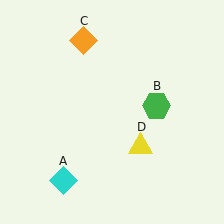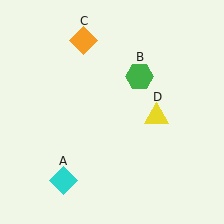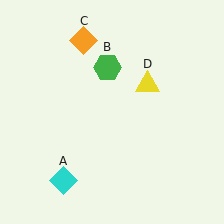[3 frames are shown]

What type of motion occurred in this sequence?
The green hexagon (object B), yellow triangle (object D) rotated counterclockwise around the center of the scene.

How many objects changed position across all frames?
2 objects changed position: green hexagon (object B), yellow triangle (object D).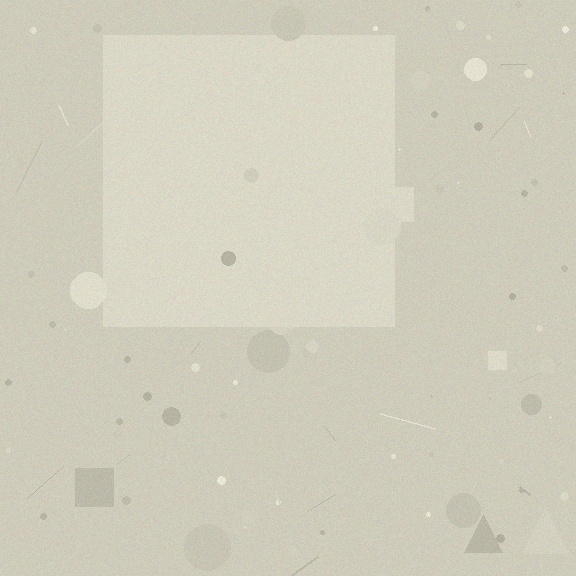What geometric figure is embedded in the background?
A square is embedded in the background.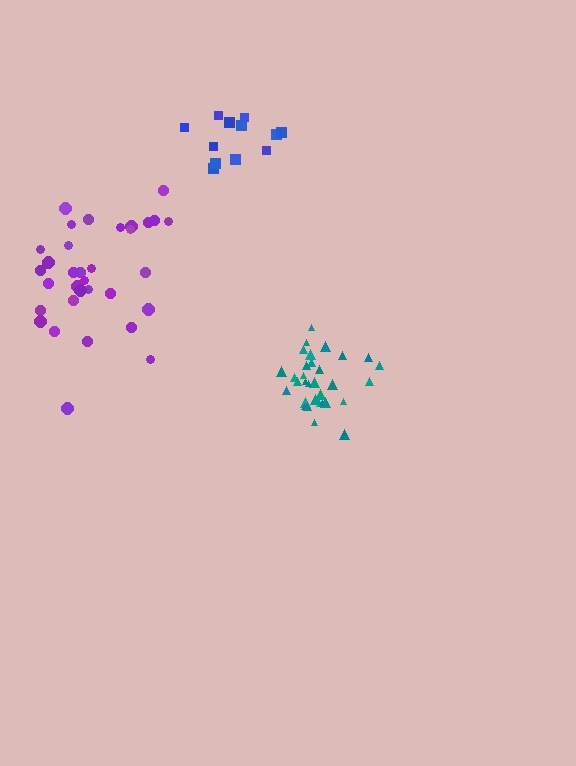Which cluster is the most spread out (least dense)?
Purple.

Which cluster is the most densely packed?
Teal.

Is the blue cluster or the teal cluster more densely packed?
Teal.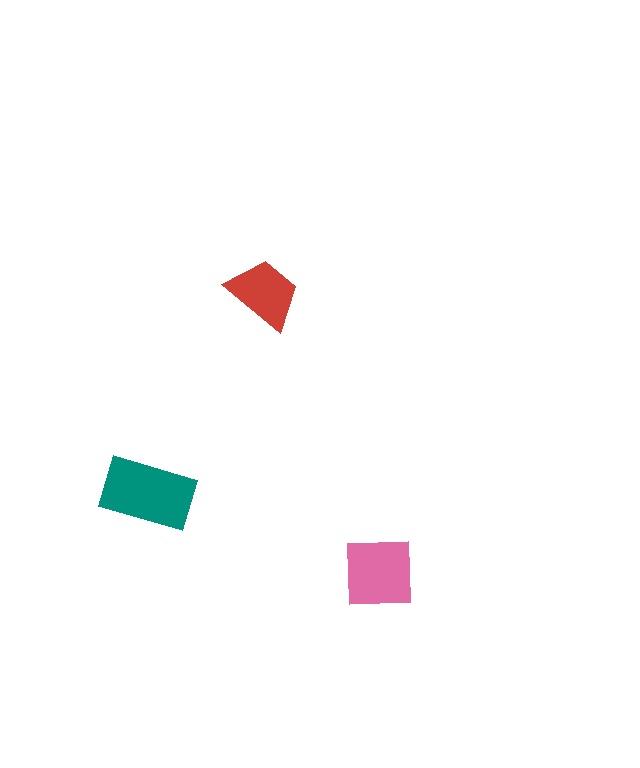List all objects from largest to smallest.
The teal rectangle, the pink square, the red trapezoid.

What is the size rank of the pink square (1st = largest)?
2nd.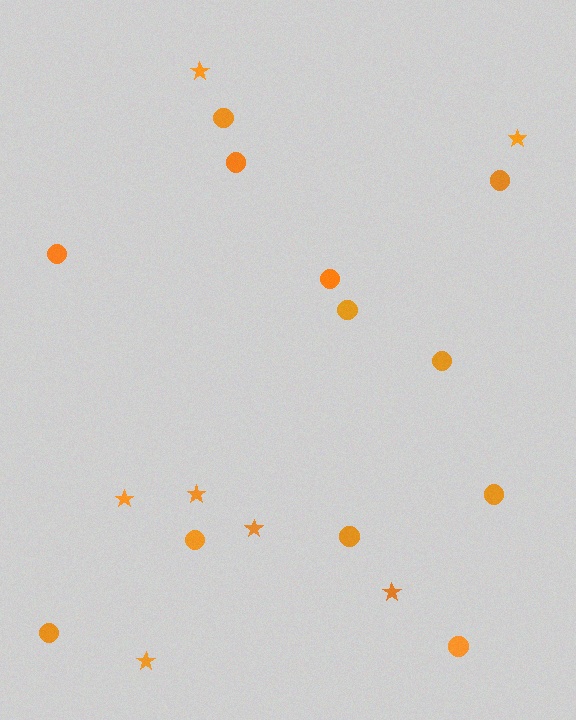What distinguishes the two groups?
There are 2 groups: one group of stars (7) and one group of circles (12).